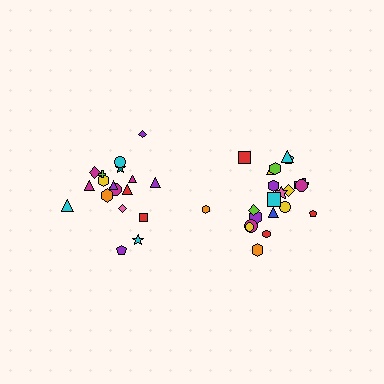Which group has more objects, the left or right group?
The right group.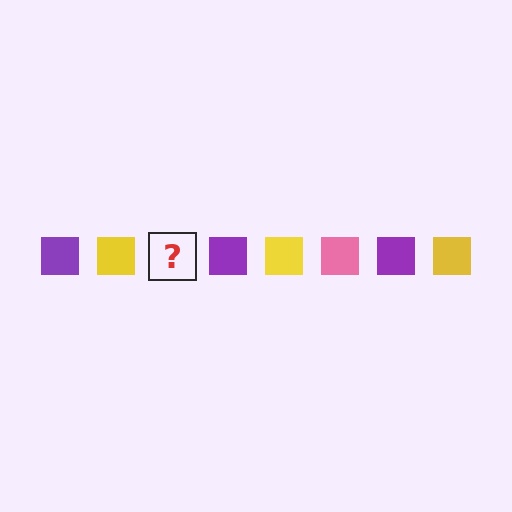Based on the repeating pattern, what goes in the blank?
The blank should be a pink square.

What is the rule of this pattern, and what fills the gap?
The rule is that the pattern cycles through purple, yellow, pink squares. The gap should be filled with a pink square.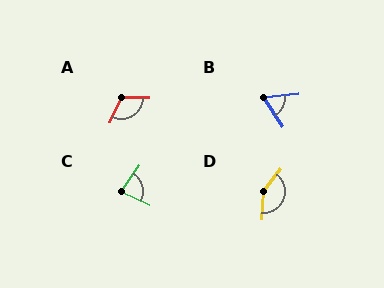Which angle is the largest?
D, at approximately 146 degrees.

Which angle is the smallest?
B, at approximately 62 degrees.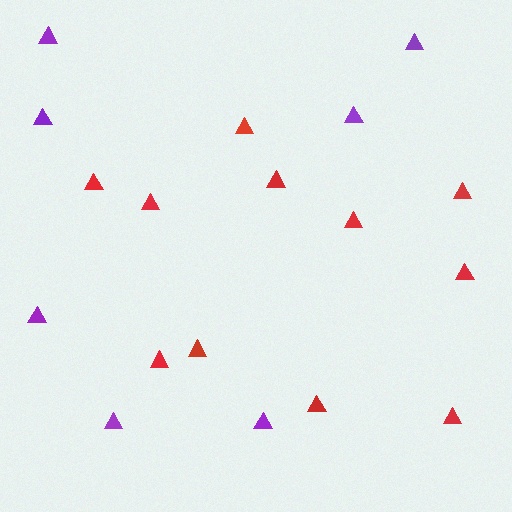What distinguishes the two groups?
There are 2 groups: one group of red triangles (11) and one group of purple triangles (7).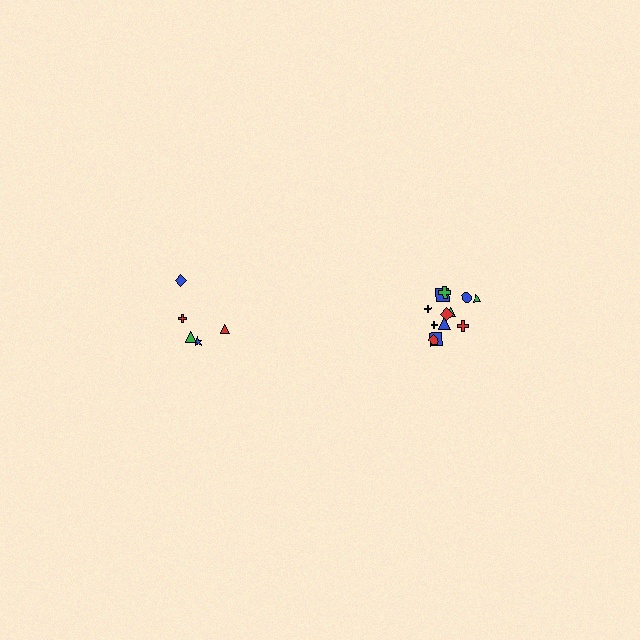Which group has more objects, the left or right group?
The right group.